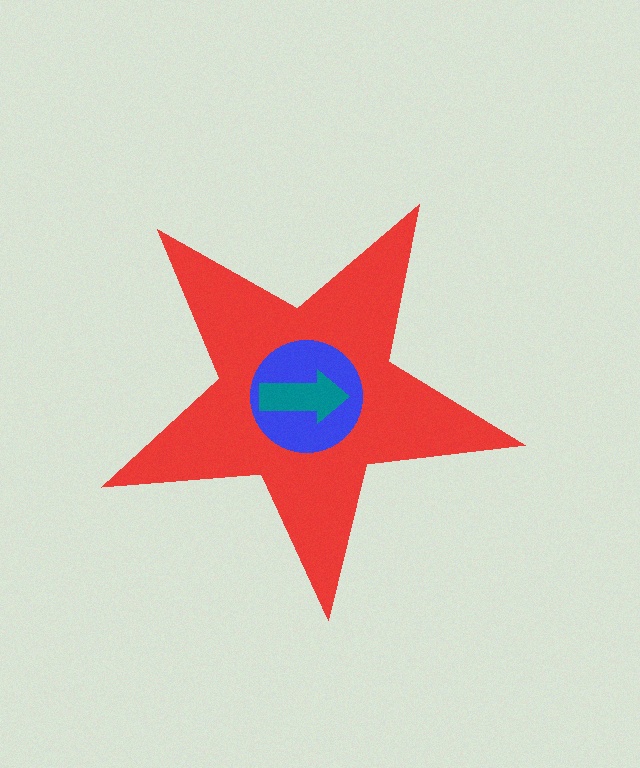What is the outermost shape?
The red star.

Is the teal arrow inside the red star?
Yes.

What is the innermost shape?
The teal arrow.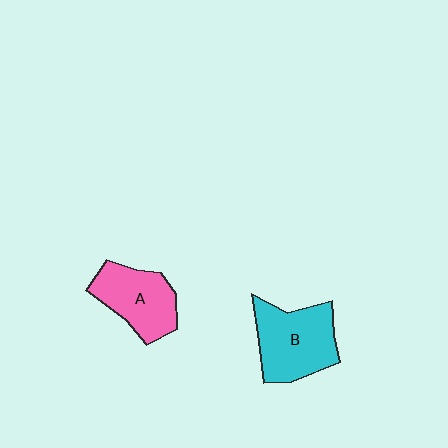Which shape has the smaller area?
Shape A (pink).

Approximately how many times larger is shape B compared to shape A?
Approximately 1.2 times.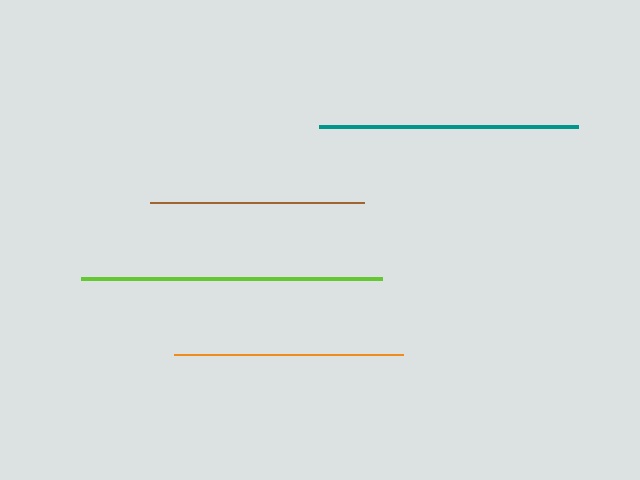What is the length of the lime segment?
The lime segment is approximately 300 pixels long.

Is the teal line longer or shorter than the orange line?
The teal line is longer than the orange line.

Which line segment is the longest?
The lime line is the longest at approximately 300 pixels.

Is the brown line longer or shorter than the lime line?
The lime line is longer than the brown line.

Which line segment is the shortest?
The brown line is the shortest at approximately 214 pixels.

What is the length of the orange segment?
The orange segment is approximately 229 pixels long.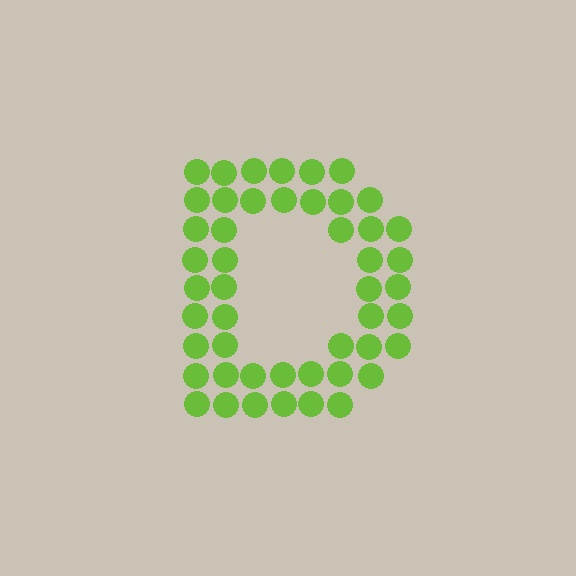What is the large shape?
The large shape is the letter D.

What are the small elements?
The small elements are circles.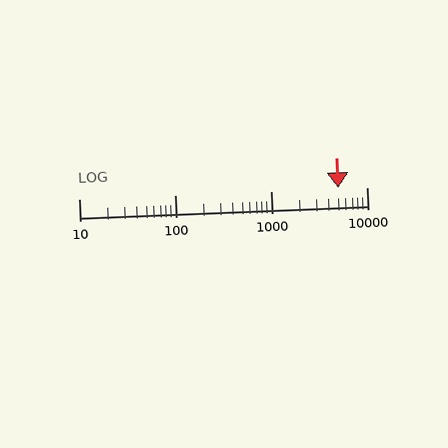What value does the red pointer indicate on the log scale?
The pointer indicates approximately 5100.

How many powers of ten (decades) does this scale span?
The scale spans 3 decades, from 10 to 10000.